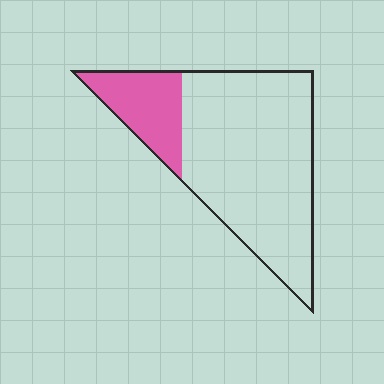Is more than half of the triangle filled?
No.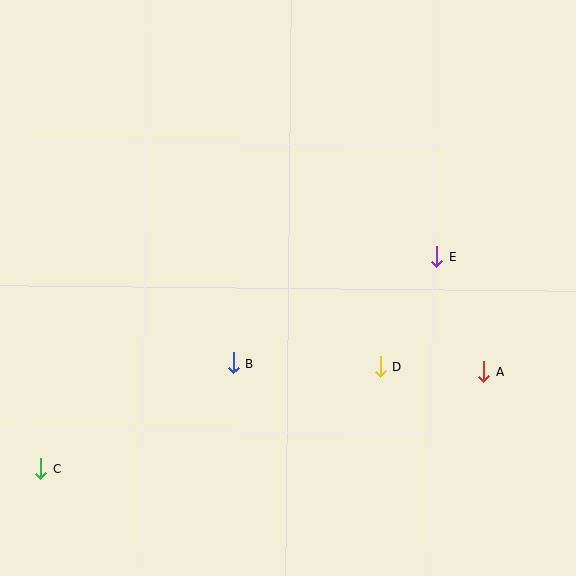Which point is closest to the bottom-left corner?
Point C is closest to the bottom-left corner.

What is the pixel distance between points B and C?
The distance between B and C is 219 pixels.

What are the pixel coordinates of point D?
Point D is at (381, 367).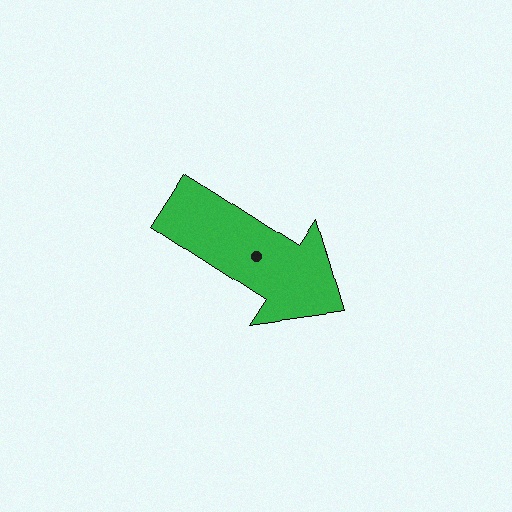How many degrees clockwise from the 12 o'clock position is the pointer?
Approximately 123 degrees.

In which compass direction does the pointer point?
Southeast.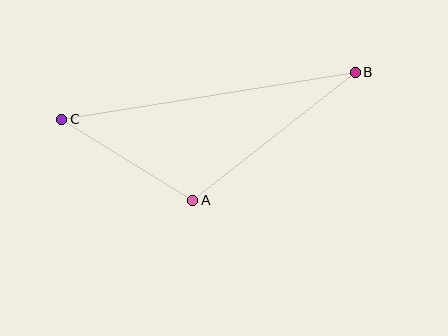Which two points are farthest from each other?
Points B and C are farthest from each other.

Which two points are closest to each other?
Points A and C are closest to each other.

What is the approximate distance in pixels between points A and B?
The distance between A and B is approximately 207 pixels.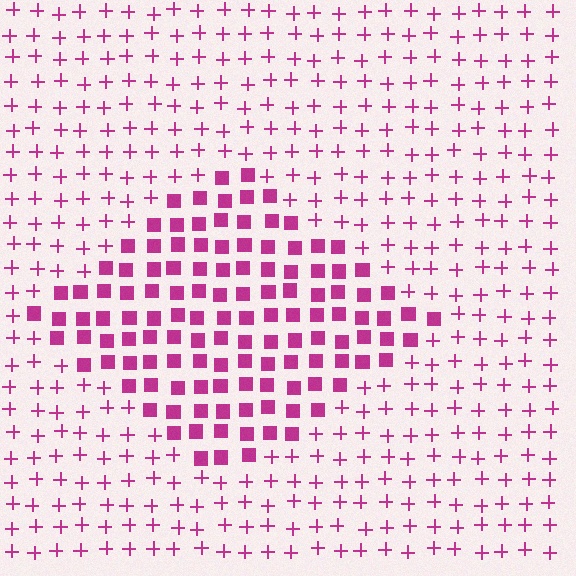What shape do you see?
I see a diamond.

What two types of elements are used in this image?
The image uses squares inside the diamond region and plus signs outside it.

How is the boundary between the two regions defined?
The boundary is defined by a change in element shape: squares inside vs. plus signs outside. All elements share the same color and spacing.